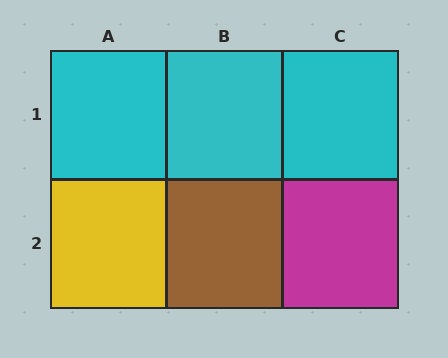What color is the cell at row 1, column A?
Cyan.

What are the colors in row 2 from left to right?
Yellow, brown, magenta.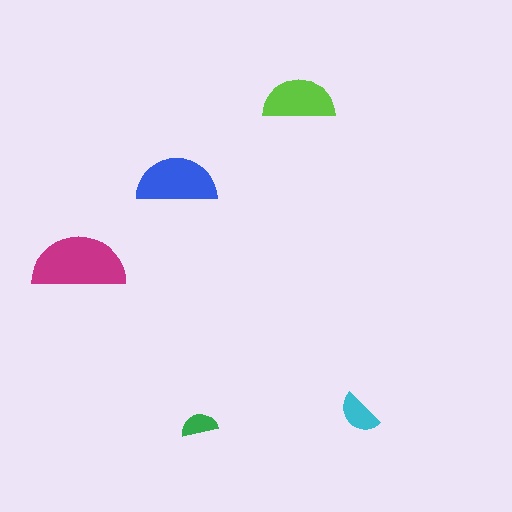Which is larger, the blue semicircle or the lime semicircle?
The blue one.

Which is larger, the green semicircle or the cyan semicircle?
The cyan one.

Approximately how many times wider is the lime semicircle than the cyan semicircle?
About 1.5 times wider.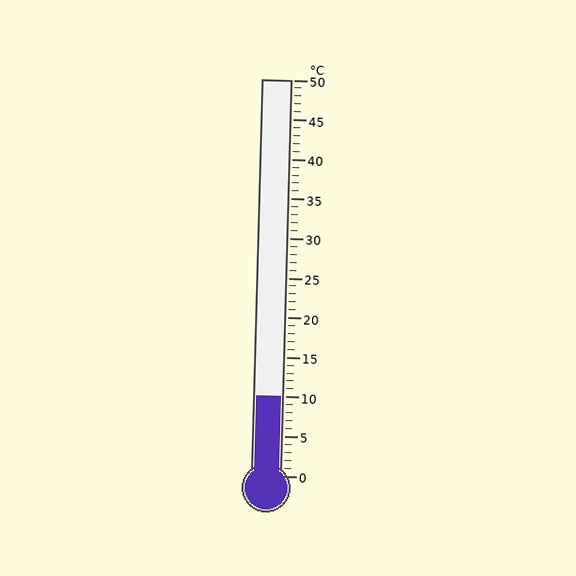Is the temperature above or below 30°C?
The temperature is below 30°C.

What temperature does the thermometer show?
The thermometer shows approximately 10°C.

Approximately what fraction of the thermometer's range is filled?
The thermometer is filled to approximately 20% of its range.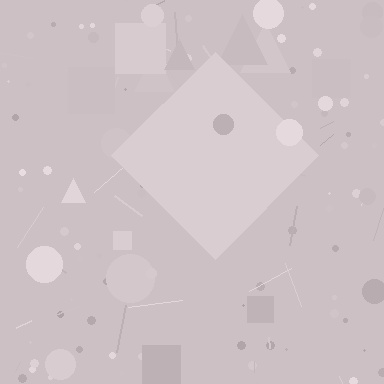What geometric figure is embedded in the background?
A diamond is embedded in the background.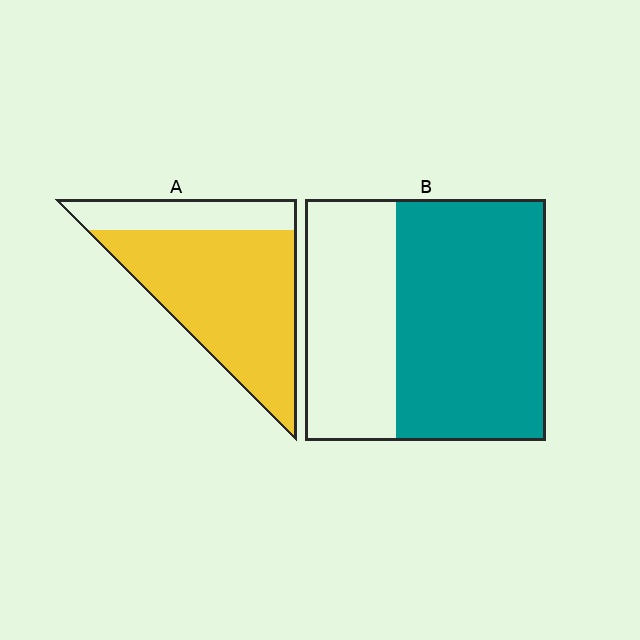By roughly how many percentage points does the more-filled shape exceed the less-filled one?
By roughly 15 percentage points (A over B).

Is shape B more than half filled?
Yes.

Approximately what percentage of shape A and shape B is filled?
A is approximately 75% and B is approximately 60%.